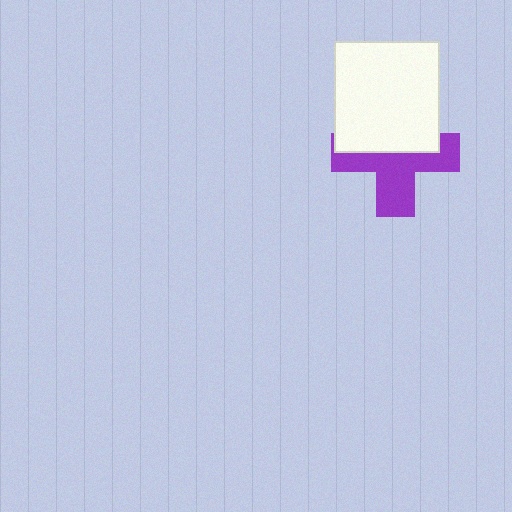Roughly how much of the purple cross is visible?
About half of it is visible (roughly 54%).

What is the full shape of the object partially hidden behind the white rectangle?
The partially hidden object is a purple cross.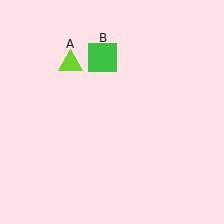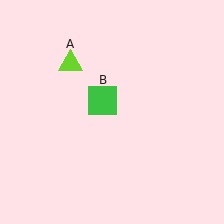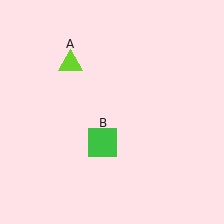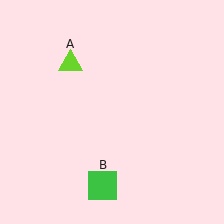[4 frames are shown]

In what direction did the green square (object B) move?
The green square (object B) moved down.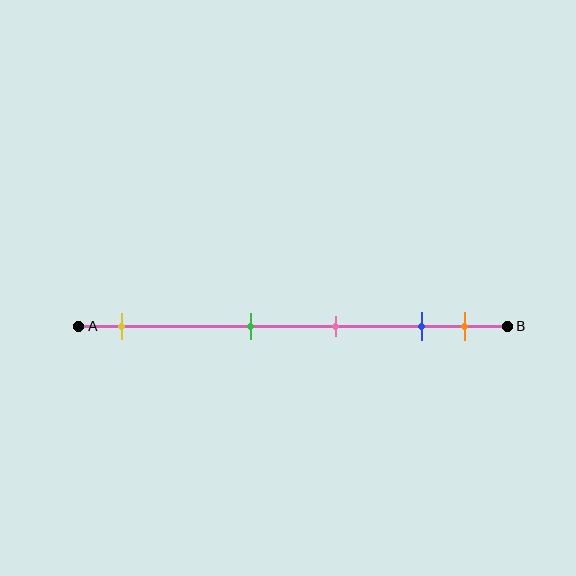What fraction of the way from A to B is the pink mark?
The pink mark is approximately 60% (0.6) of the way from A to B.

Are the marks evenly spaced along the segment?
No, the marks are not evenly spaced.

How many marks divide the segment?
There are 5 marks dividing the segment.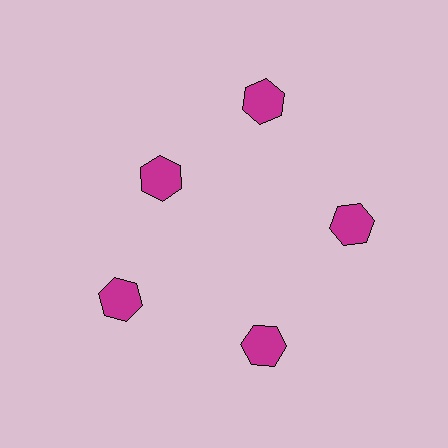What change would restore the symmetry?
The symmetry would be restored by moving it outward, back onto the ring so that all 5 hexagons sit at equal angles and equal distance from the center.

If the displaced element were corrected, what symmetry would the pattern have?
It would have 5-fold rotational symmetry — the pattern would map onto itself every 72 degrees.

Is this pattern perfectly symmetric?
No. The 5 magenta hexagons are arranged in a ring, but one element near the 10 o'clock position is pulled inward toward the center, breaking the 5-fold rotational symmetry.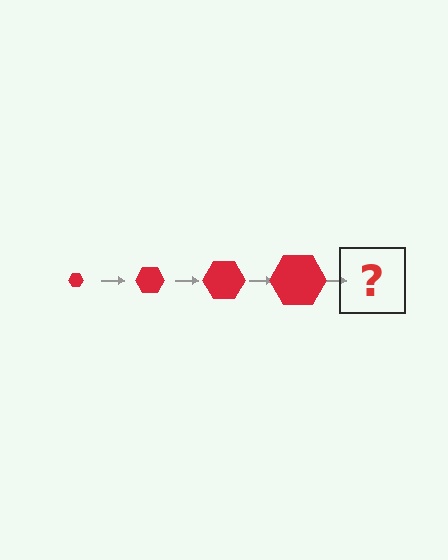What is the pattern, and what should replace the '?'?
The pattern is that the hexagon gets progressively larger each step. The '?' should be a red hexagon, larger than the previous one.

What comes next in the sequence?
The next element should be a red hexagon, larger than the previous one.